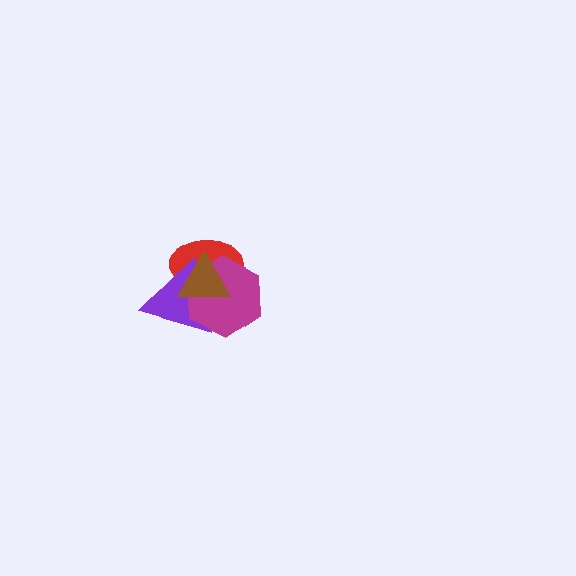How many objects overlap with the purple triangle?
3 objects overlap with the purple triangle.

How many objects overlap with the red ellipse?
3 objects overlap with the red ellipse.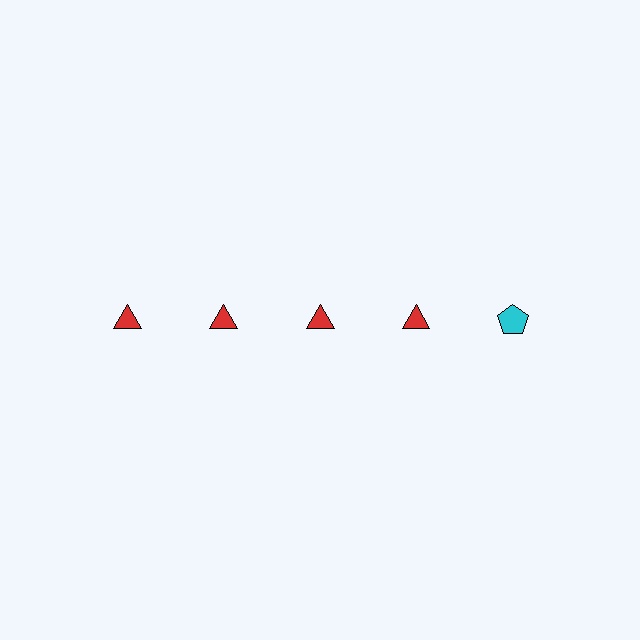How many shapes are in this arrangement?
There are 5 shapes arranged in a grid pattern.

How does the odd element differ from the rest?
It differs in both color (cyan instead of red) and shape (pentagon instead of triangle).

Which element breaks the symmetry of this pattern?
The cyan pentagon in the top row, rightmost column breaks the symmetry. All other shapes are red triangles.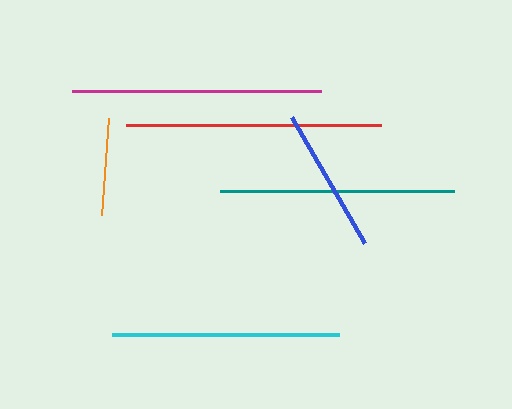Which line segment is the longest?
The red line is the longest at approximately 255 pixels.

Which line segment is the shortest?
The orange line is the shortest at approximately 97 pixels.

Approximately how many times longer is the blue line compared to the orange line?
The blue line is approximately 1.5 times the length of the orange line.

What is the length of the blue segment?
The blue segment is approximately 146 pixels long.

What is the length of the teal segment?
The teal segment is approximately 233 pixels long.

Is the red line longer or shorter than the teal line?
The red line is longer than the teal line.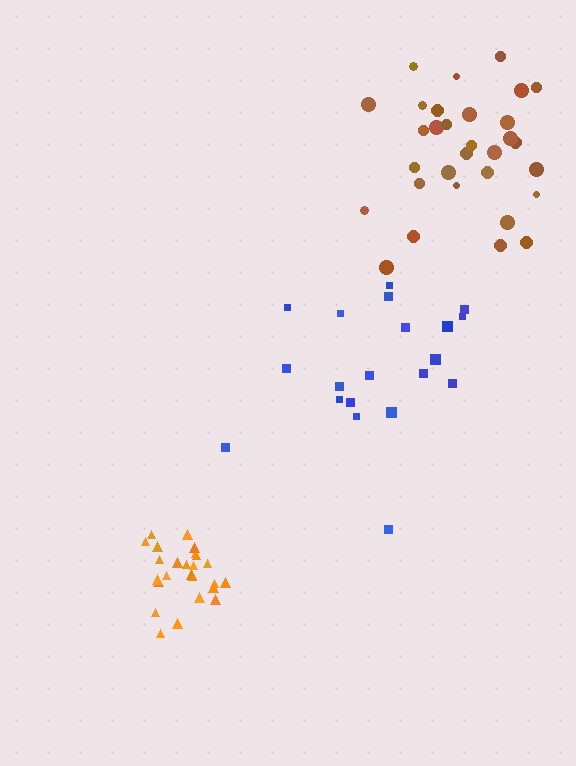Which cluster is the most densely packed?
Orange.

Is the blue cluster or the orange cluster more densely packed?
Orange.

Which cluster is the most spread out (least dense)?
Blue.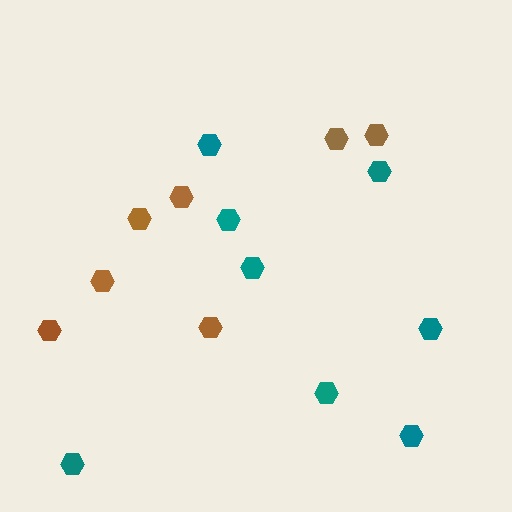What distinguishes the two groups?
There are 2 groups: one group of brown hexagons (7) and one group of teal hexagons (8).